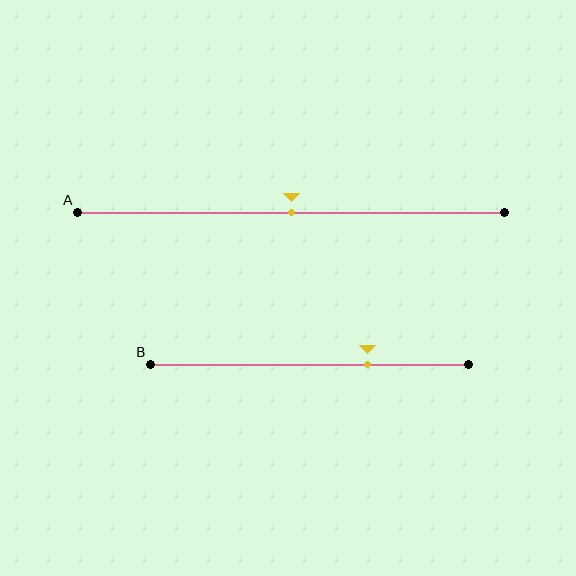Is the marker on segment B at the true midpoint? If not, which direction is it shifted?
No, the marker on segment B is shifted to the right by about 18% of the segment length.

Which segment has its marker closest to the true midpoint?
Segment A has its marker closest to the true midpoint.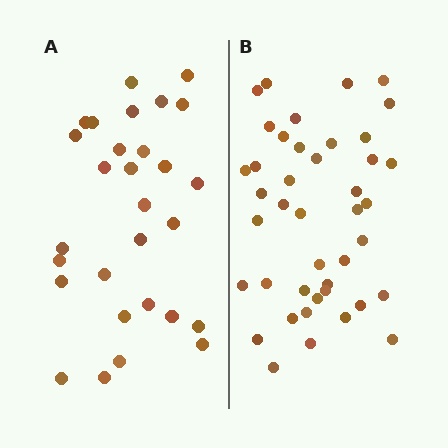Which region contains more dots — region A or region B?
Region B (the right region) has more dots.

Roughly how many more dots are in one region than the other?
Region B has approximately 15 more dots than region A.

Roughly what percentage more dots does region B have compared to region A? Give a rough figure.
About 45% more.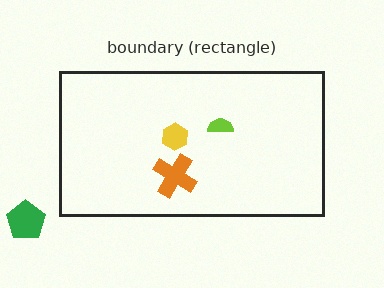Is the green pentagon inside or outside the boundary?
Outside.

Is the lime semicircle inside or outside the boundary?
Inside.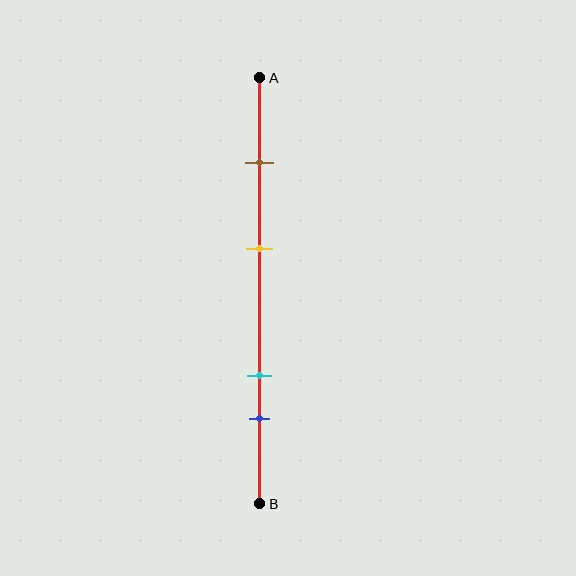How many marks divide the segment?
There are 4 marks dividing the segment.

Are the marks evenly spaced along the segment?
No, the marks are not evenly spaced.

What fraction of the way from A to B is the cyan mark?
The cyan mark is approximately 70% (0.7) of the way from A to B.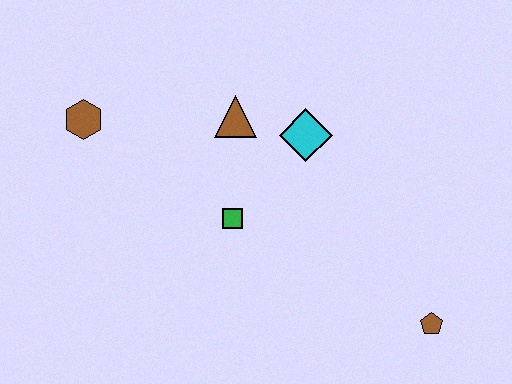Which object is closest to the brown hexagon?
The brown triangle is closest to the brown hexagon.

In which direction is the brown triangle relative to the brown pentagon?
The brown triangle is above the brown pentagon.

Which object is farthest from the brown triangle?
The brown pentagon is farthest from the brown triangle.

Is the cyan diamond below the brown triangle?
Yes